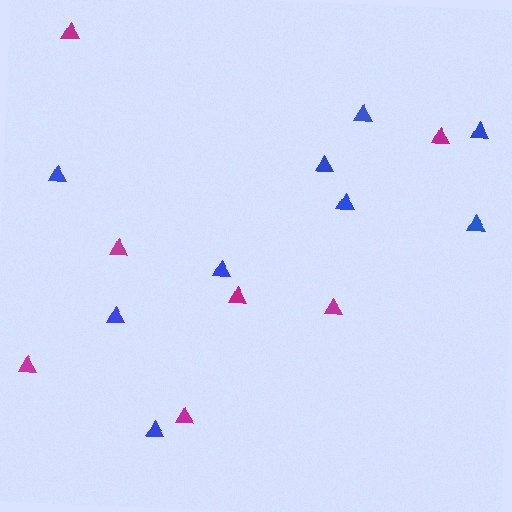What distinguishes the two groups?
There are 2 groups: one group of blue triangles (9) and one group of magenta triangles (7).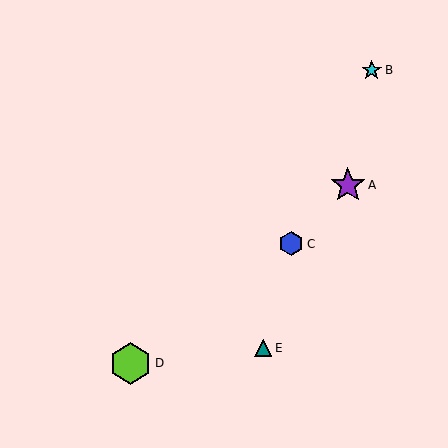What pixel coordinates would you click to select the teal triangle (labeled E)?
Click at (263, 348) to select the teal triangle E.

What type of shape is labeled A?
Shape A is a purple star.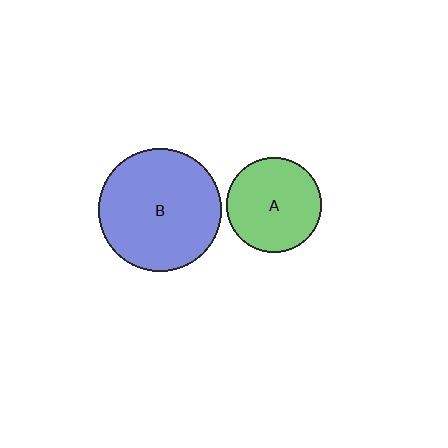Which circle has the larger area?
Circle B (blue).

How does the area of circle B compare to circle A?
Approximately 1.7 times.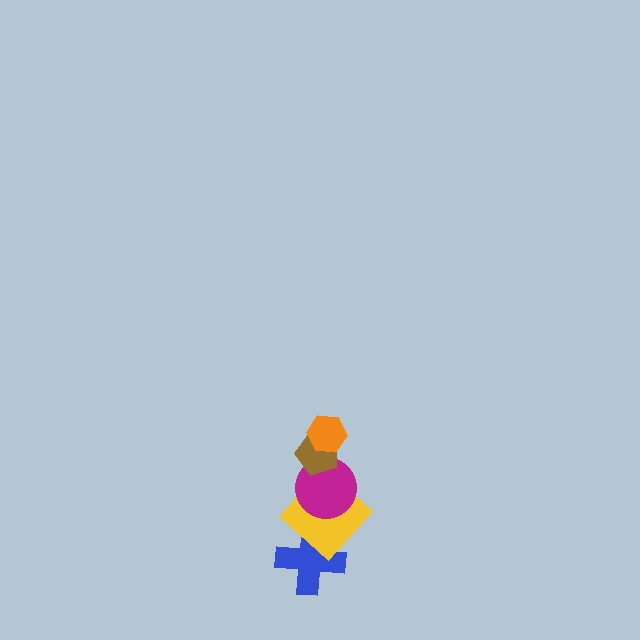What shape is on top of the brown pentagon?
The orange hexagon is on top of the brown pentagon.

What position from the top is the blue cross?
The blue cross is 5th from the top.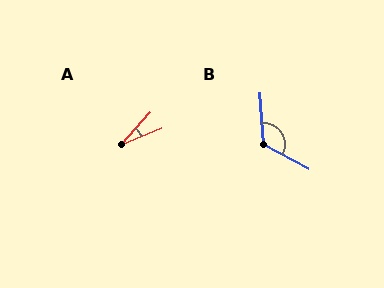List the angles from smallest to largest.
A (26°), B (122°).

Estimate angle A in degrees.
Approximately 26 degrees.